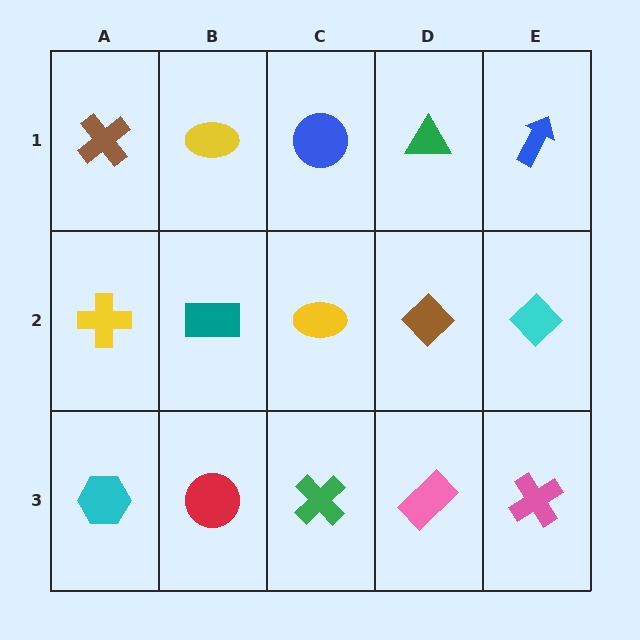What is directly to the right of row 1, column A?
A yellow ellipse.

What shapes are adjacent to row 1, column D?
A brown diamond (row 2, column D), a blue circle (row 1, column C), a blue arrow (row 1, column E).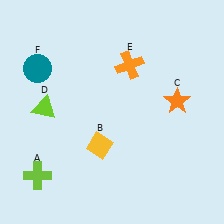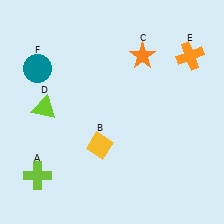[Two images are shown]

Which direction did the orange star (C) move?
The orange star (C) moved up.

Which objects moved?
The objects that moved are: the orange star (C), the orange cross (E).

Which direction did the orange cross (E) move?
The orange cross (E) moved right.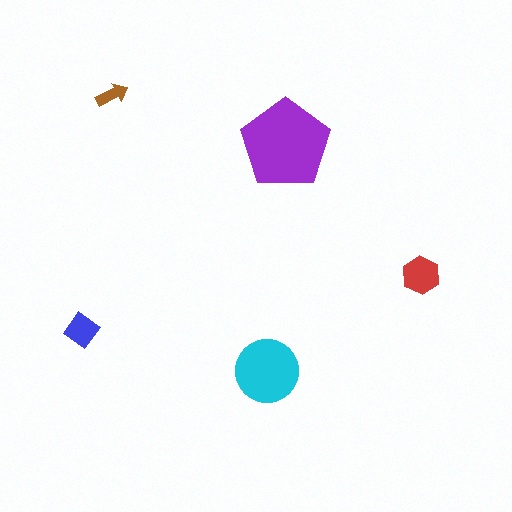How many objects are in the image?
There are 5 objects in the image.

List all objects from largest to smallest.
The purple pentagon, the cyan circle, the red hexagon, the blue diamond, the brown arrow.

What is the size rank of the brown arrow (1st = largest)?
5th.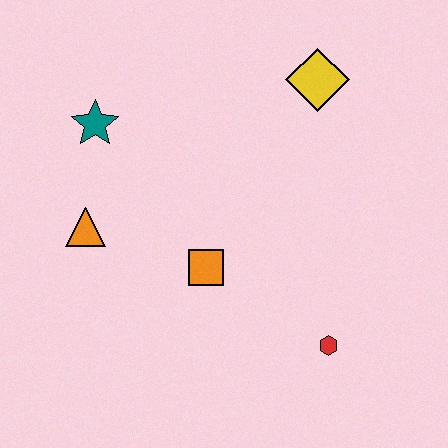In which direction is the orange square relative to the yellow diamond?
The orange square is below the yellow diamond.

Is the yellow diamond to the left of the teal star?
No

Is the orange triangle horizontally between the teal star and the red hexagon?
No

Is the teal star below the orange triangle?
No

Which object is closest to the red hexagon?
The orange square is closest to the red hexagon.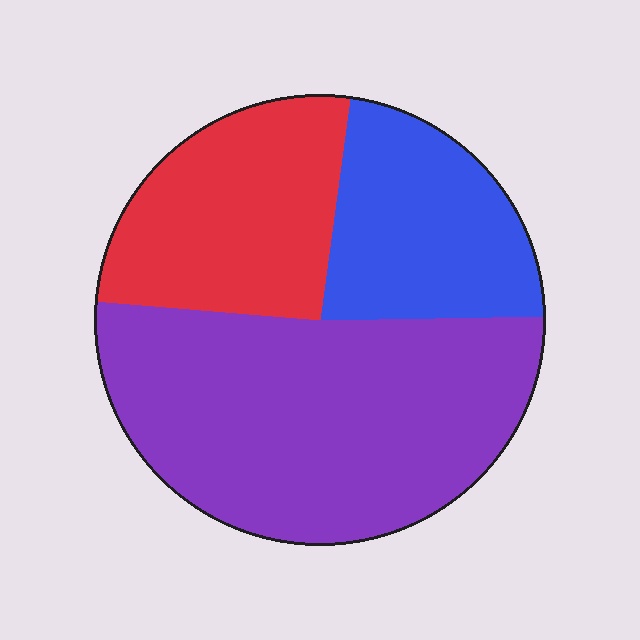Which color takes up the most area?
Purple, at roughly 50%.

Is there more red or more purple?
Purple.